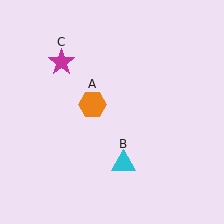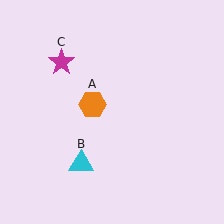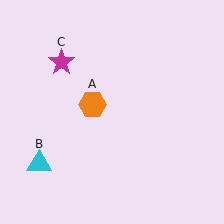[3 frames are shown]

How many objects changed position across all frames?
1 object changed position: cyan triangle (object B).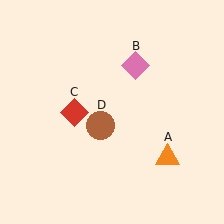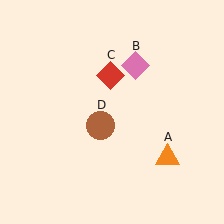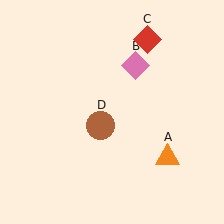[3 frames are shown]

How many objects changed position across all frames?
1 object changed position: red diamond (object C).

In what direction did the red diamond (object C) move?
The red diamond (object C) moved up and to the right.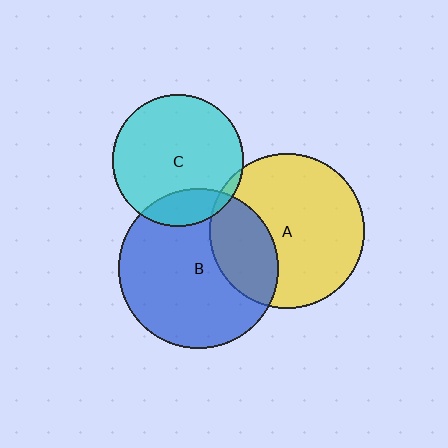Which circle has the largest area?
Circle B (blue).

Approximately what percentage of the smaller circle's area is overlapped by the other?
Approximately 30%.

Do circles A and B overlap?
Yes.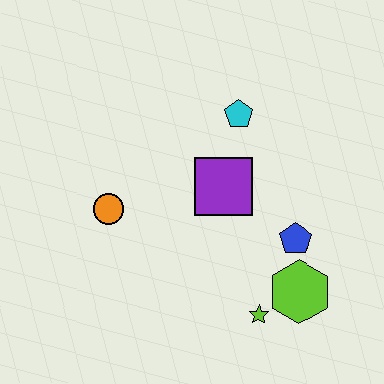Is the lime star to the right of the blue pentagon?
No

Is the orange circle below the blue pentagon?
No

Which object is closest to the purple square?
The cyan pentagon is closest to the purple square.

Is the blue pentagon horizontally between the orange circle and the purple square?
No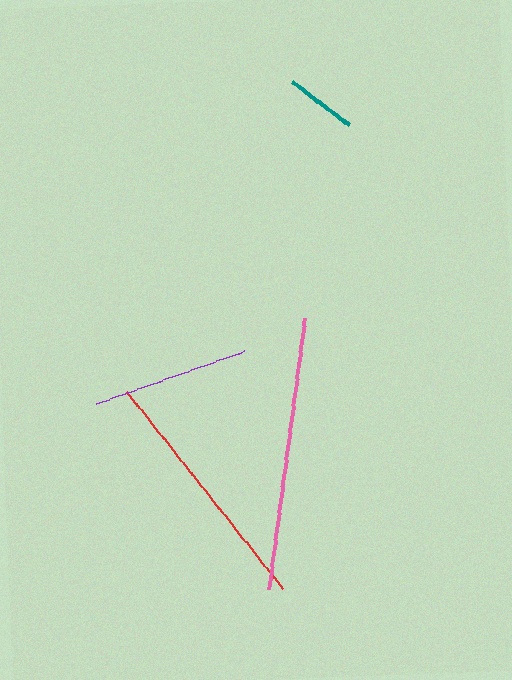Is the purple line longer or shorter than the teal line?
The purple line is longer than the teal line.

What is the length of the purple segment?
The purple segment is approximately 157 pixels long.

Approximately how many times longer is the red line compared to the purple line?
The red line is approximately 1.6 times the length of the purple line.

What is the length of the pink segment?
The pink segment is approximately 272 pixels long.